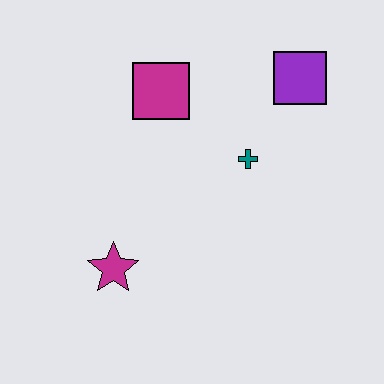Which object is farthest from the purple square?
The magenta star is farthest from the purple square.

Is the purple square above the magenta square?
Yes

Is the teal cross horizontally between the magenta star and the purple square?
Yes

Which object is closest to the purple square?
The teal cross is closest to the purple square.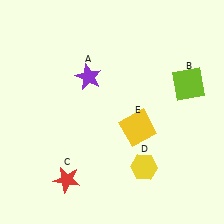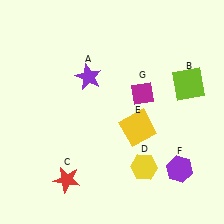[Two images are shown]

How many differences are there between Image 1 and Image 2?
There are 2 differences between the two images.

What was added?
A purple hexagon (F), a magenta diamond (G) were added in Image 2.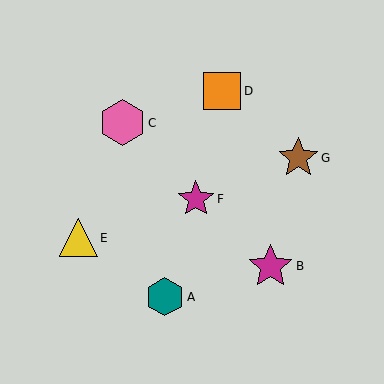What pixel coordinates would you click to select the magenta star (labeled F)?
Click at (196, 199) to select the magenta star F.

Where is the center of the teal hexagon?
The center of the teal hexagon is at (165, 297).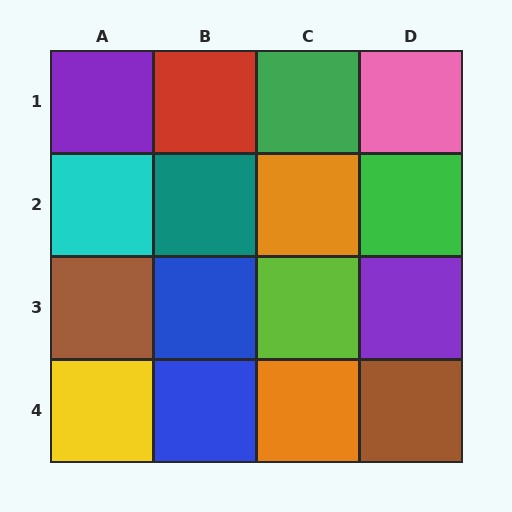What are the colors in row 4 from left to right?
Yellow, blue, orange, brown.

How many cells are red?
1 cell is red.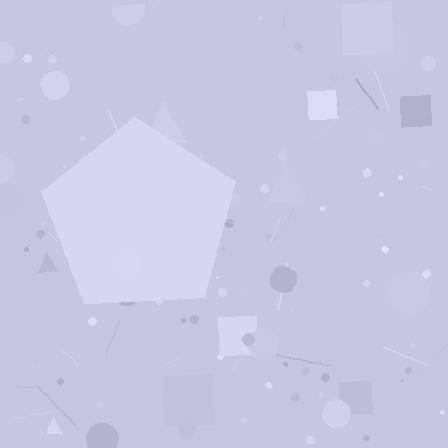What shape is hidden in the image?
A pentagon is hidden in the image.